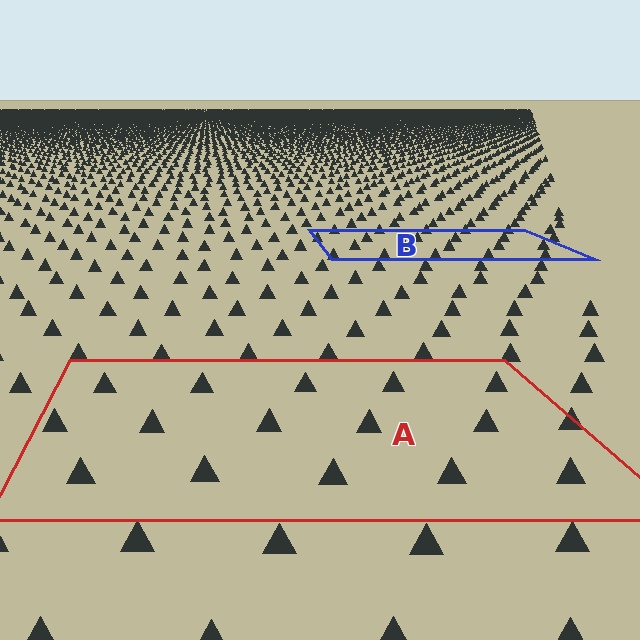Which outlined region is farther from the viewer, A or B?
Region B is farther from the viewer — the texture elements inside it appear smaller and more densely packed.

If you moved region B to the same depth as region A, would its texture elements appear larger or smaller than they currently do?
They would appear larger. At a closer depth, the same texture elements are projected at a bigger on-screen size.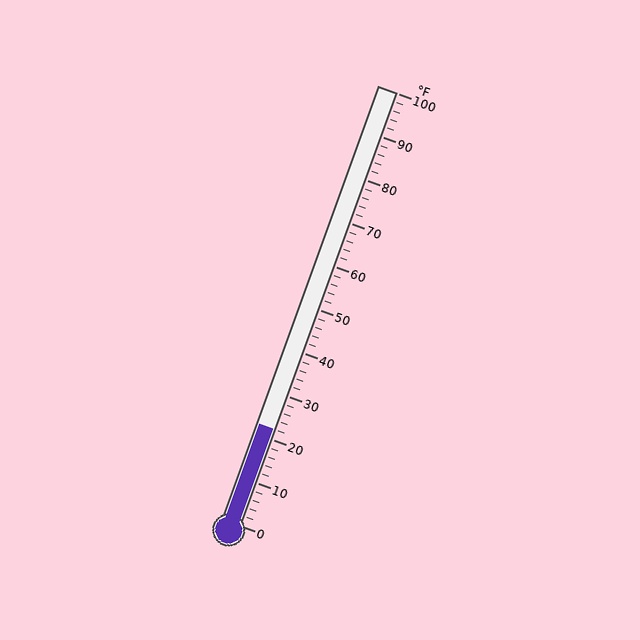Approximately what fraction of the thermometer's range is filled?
The thermometer is filled to approximately 20% of its range.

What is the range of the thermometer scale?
The thermometer scale ranges from 0°F to 100°F.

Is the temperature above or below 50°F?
The temperature is below 50°F.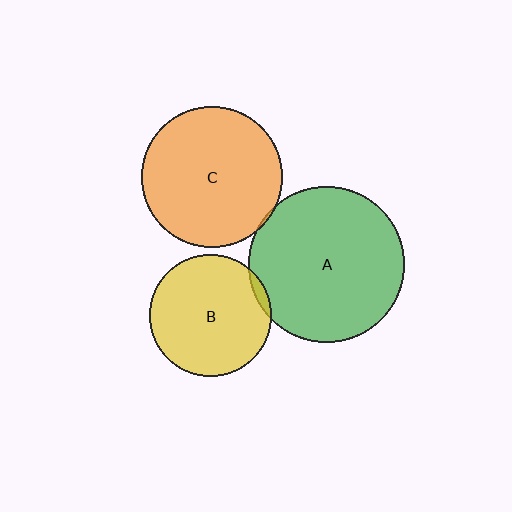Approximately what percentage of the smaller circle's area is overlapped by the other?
Approximately 5%.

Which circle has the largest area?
Circle A (green).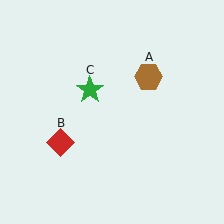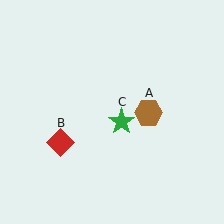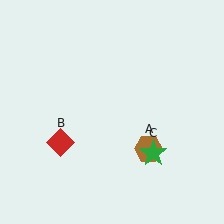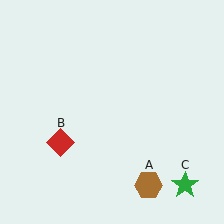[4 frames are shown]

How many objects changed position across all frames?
2 objects changed position: brown hexagon (object A), green star (object C).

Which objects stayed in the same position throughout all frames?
Red diamond (object B) remained stationary.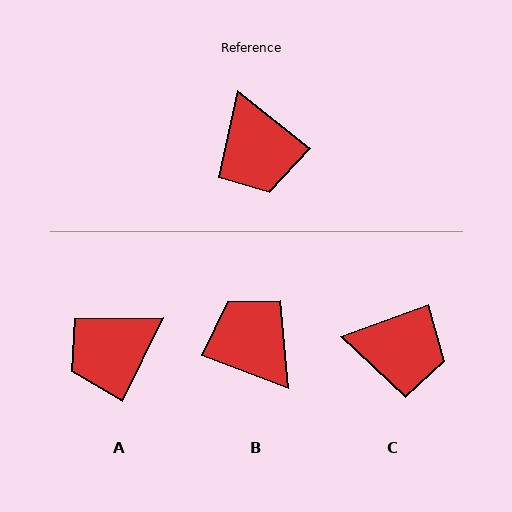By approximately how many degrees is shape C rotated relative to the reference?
Approximately 59 degrees counter-clockwise.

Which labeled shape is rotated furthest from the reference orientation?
B, about 163 degrees away.